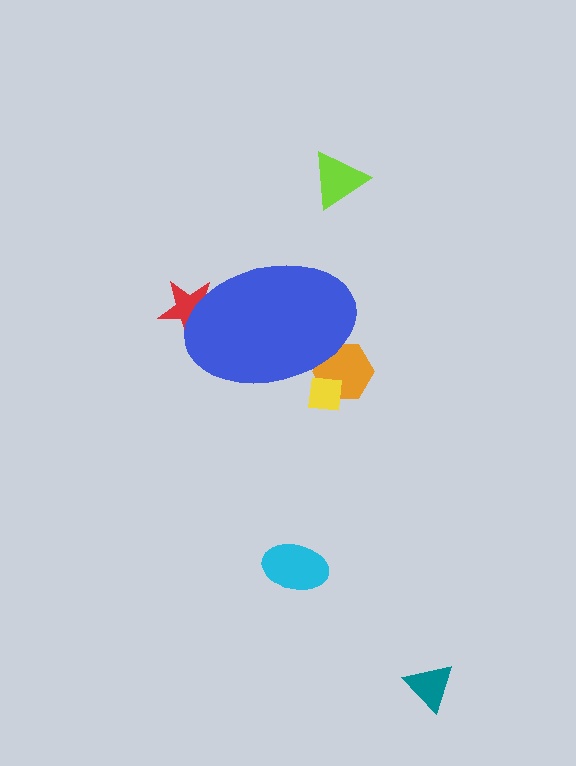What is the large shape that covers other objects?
A blue ellipse.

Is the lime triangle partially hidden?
No, the lime triangle is fully visible.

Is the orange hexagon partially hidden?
Yes, the orange hexagon is partially hidden behind the blue ellipse.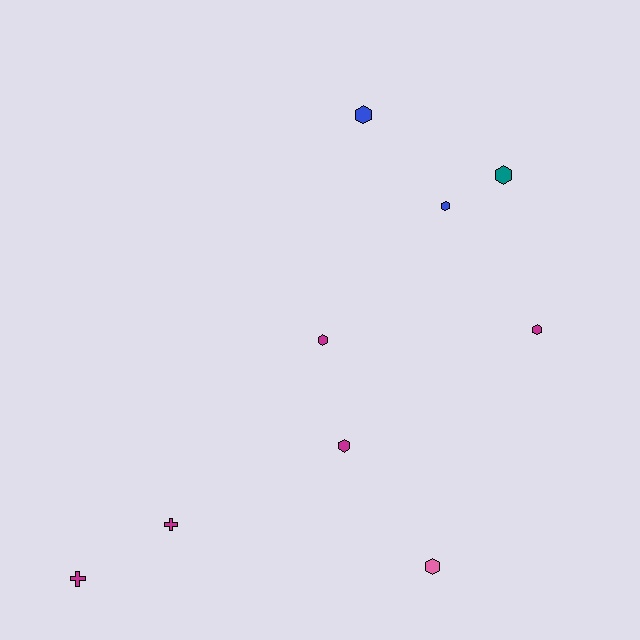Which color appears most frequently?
Magenta, with 5 objects.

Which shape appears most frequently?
Hexagon, with 7 objects.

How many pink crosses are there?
There are no pink crosses.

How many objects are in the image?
There are 9 objects.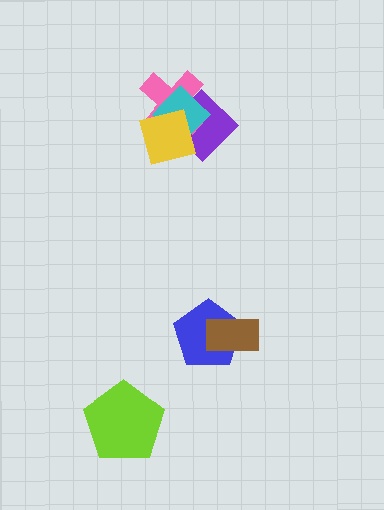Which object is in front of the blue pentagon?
The brown rectangle is in front of the blue pentagon.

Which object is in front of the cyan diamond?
The yellow square is in front of the cyan diamond.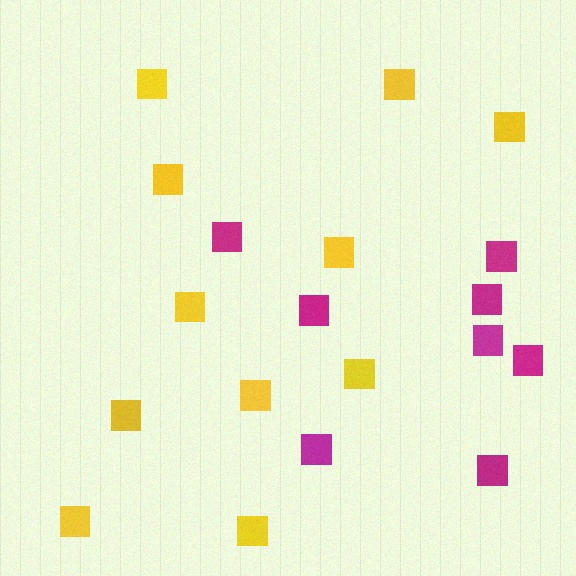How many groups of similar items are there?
There are 2 groups: one group of yellow squares (11) and one group of magenta squares (8).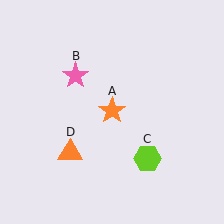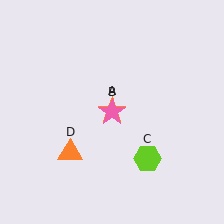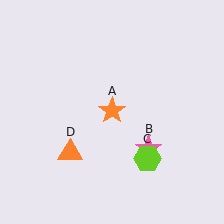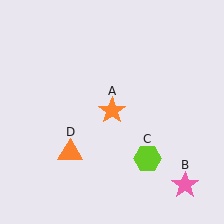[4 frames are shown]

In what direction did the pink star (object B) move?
The pink star (object B) moved down and to the right.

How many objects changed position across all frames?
1 object changed position: pink star (object B).